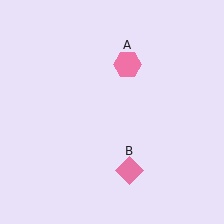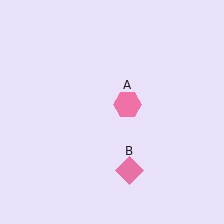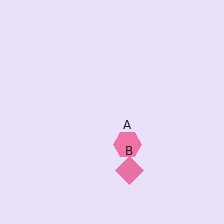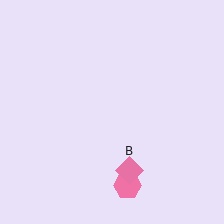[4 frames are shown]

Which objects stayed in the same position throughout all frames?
Pink diamond (object B) remained stationary.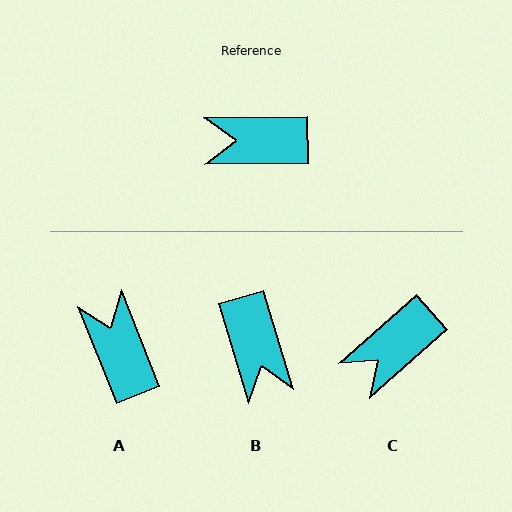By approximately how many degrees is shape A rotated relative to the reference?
Approximately 69 degrees clockwise.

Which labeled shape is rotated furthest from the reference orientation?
B, about 106 degrees away.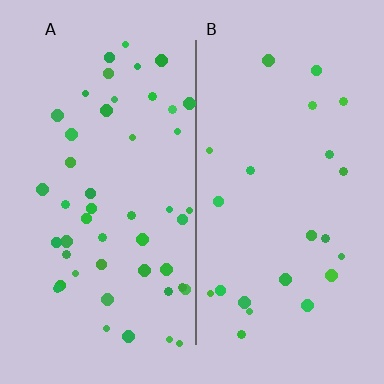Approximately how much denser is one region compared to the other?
Approximately 2.1× — region A over region B.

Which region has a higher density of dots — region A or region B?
A (the left).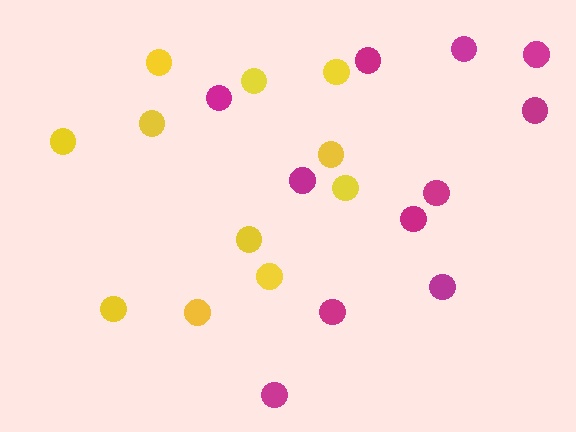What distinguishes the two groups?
There are 2 groups: one group of yellow circles (11) and one group of magenta circles (11).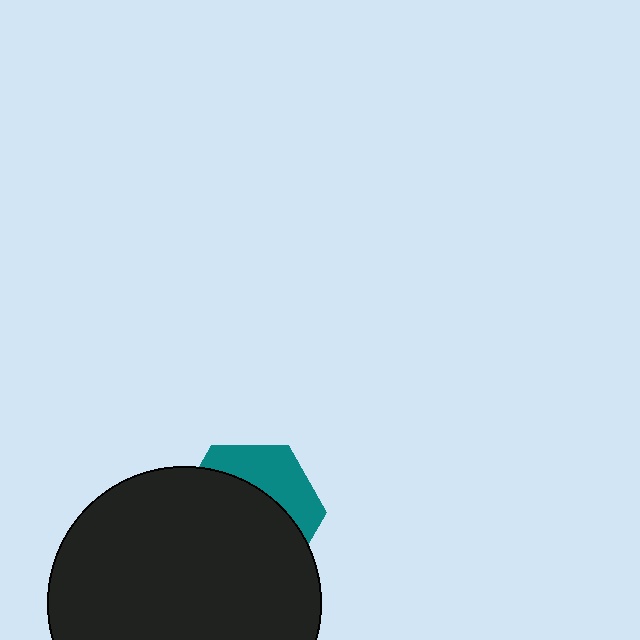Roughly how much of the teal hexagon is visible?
A small part of it is visible (roughly 33%).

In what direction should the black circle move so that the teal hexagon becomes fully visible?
The black circle should move down. That is the shortest direction to clear the overlap and leave the teal hexagon fully visible.